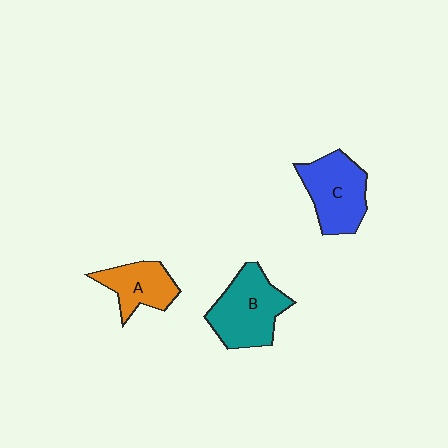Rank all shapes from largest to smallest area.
From largest to smallest: B (teal), C (blue), A (orange).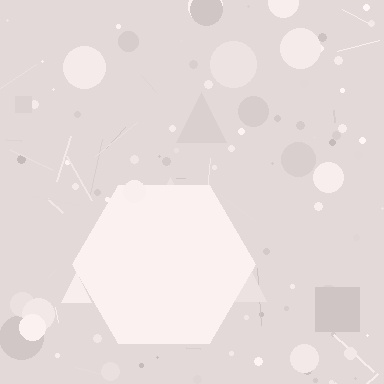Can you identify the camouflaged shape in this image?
The camouflaged shape is a hexagon.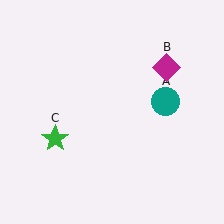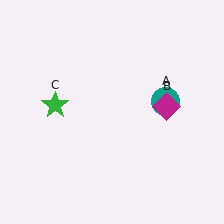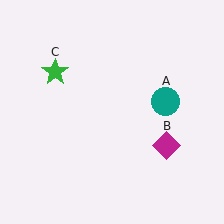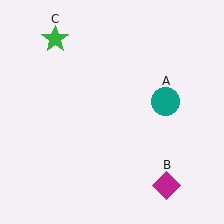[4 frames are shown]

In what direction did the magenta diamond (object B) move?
The magenta diamond (object B) moved down.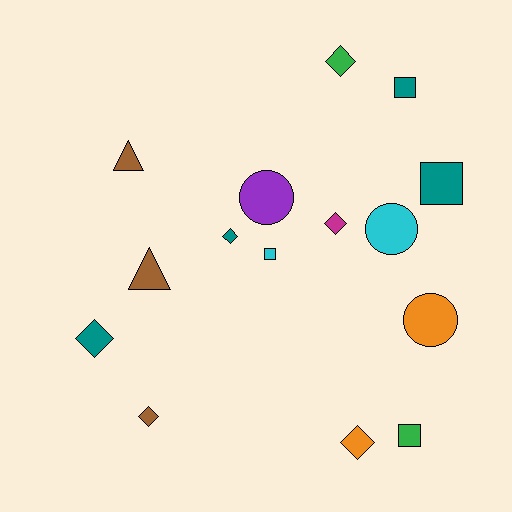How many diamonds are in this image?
There are 6 diamonds.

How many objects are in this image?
There are 15 objects.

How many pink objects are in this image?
There are no pink objects.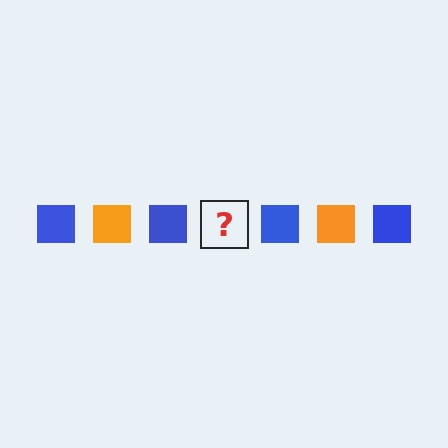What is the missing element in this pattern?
The missing element is an orange square.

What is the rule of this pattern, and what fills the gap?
The rule is that the pattern cycles through blue, orange squares. The gap should be filled with an orange square.